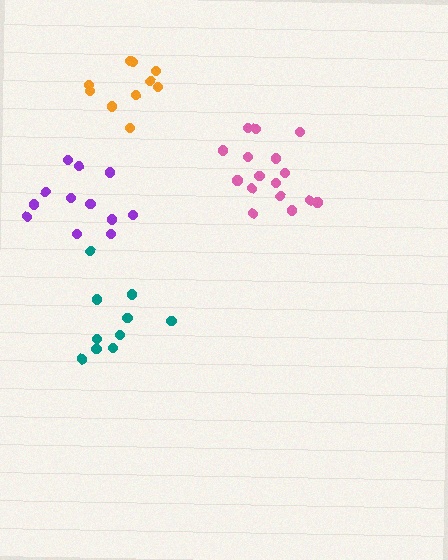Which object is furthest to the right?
The pink cluster is rightmost.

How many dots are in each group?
Group 1: 10 dots, Group 2: 10 dots, Group 3: 12 dots, Group 4: 16 dots (48 total).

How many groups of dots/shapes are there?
There are 4 groups.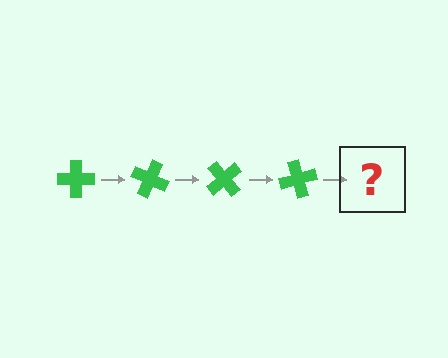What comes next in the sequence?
The next element should be a green cross rotated 100 degrees.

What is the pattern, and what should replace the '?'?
The pattern is that the cross rotates 25 degrees each step. The '?' should be a green cross rotated 100 degrees.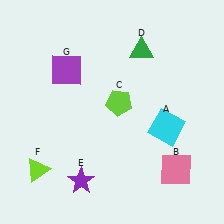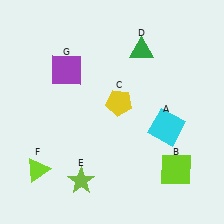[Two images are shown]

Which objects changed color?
B changed from pink to lime. C changed from lime to yellow. E changed from purple to lime.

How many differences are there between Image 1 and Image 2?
There are 3 differences between the two images.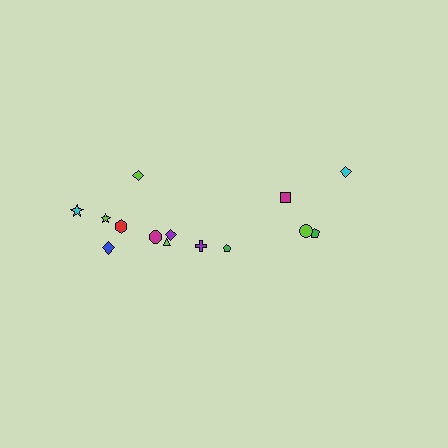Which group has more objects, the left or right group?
The left group.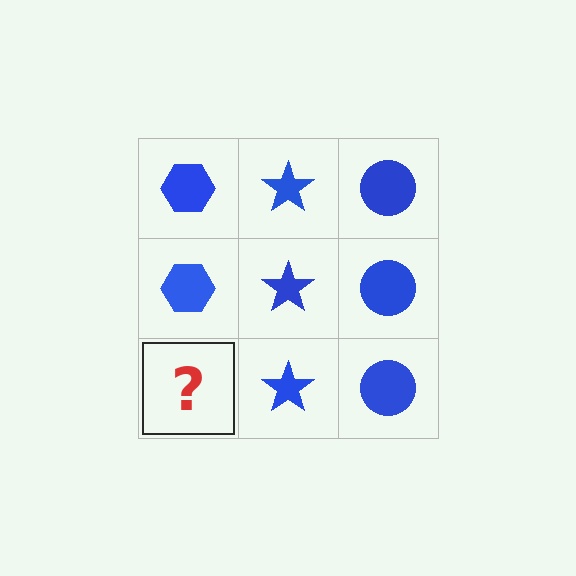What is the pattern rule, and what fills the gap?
The rule is that each column has a consistent shape. The gap should be filled with a blue hexagon.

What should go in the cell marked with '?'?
The missing cell should contain a blue hexagon.